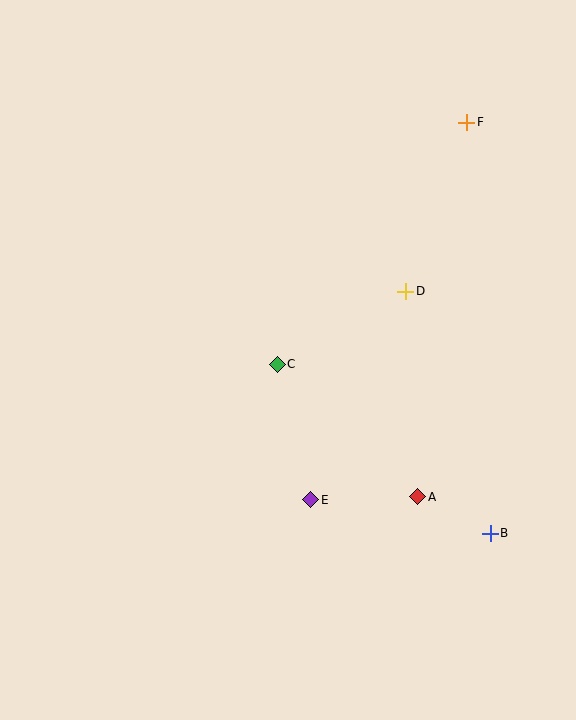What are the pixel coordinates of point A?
Point A is at (418, 497).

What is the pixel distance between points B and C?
The distance between B and C is 272 pixels.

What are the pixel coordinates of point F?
Point F is at (467, 122).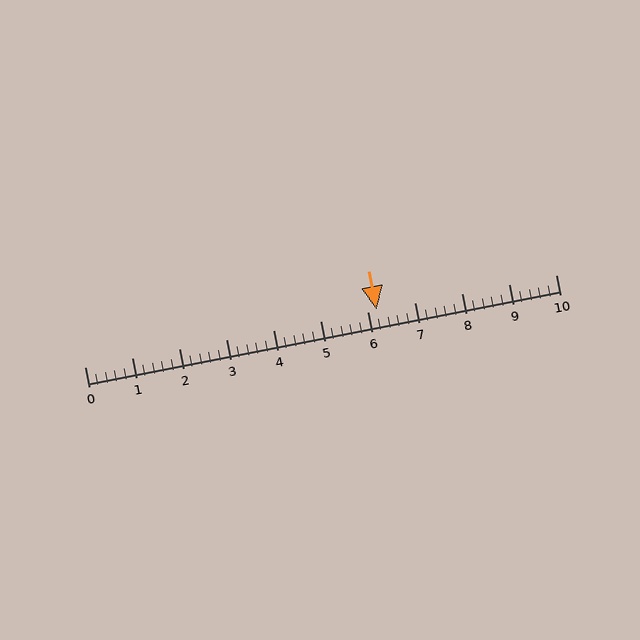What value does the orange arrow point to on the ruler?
The orange arrow points to approximately 6.2.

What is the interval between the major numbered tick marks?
The major tick marks are spaced 1 units apart.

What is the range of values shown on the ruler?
The ruler shows values from 0 to 10.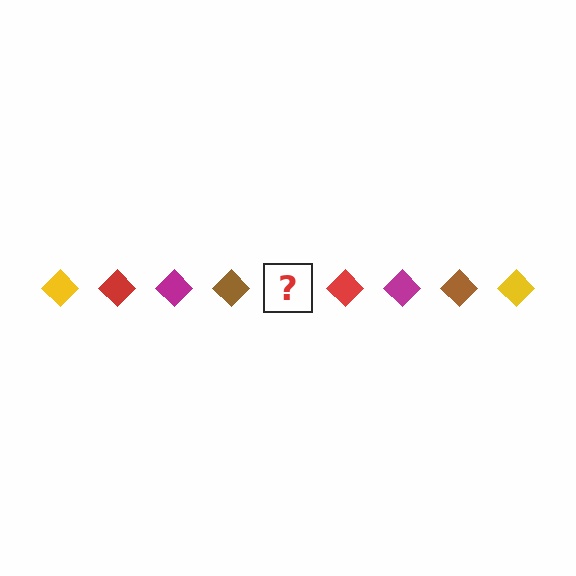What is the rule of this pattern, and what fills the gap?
The rule is that the pattern cycles through yellow, red, magenta, brown diamonds. The gap should be filled with a yellow diamond.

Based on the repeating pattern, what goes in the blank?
The blank should be a yellow diamond.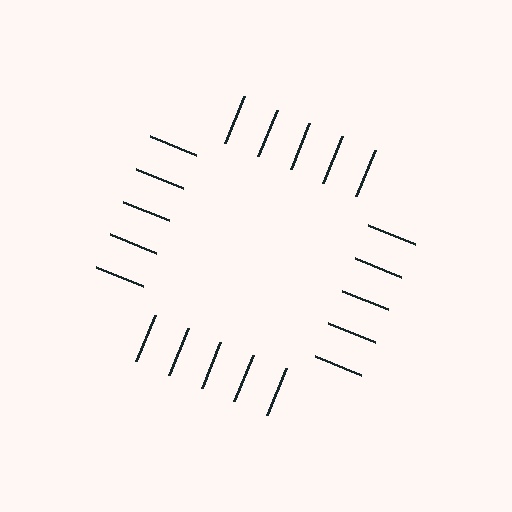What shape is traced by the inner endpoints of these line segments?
An illusory square — the line segments terminate on its edges but no continuous stroke is drawn.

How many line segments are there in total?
20 — 5 along each of the 4 edges.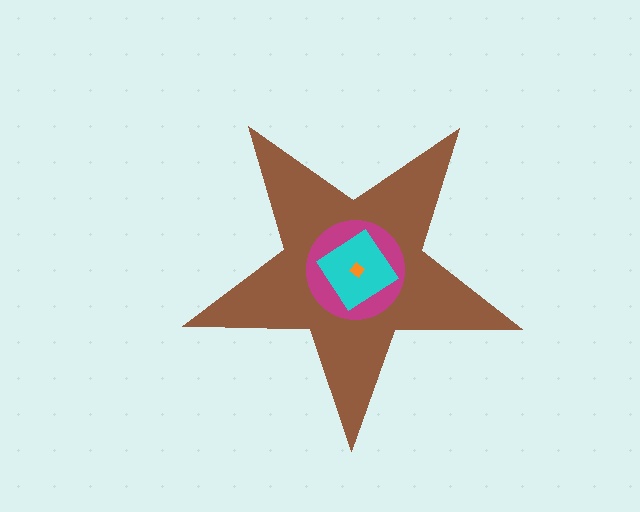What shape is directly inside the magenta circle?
The cyan diamond.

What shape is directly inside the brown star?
The magenta circle.